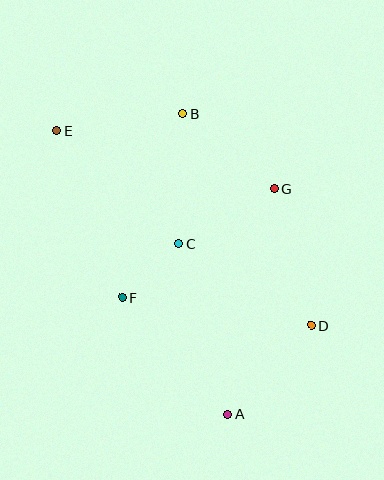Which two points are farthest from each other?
Points A and E are farthest from each other.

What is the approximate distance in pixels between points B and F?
The distance between B and F is approximately 193 pixels.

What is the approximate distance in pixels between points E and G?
The distance between E and G is approximately 225 pixels.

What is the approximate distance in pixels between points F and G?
The distance between F and G is approximately 187 pixels.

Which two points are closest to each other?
Points C and F are closest to each other.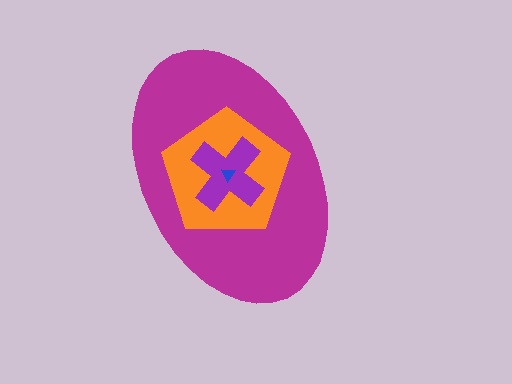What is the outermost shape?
The magenta ellipse.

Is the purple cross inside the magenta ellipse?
Yes.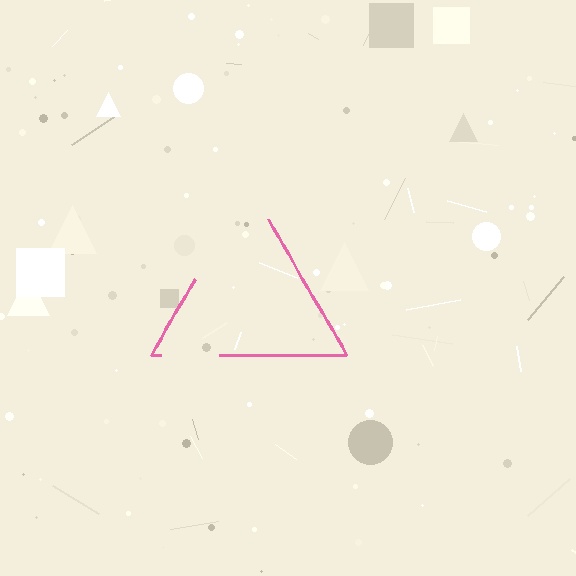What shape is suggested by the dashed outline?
The dashed outline suggests a triangle.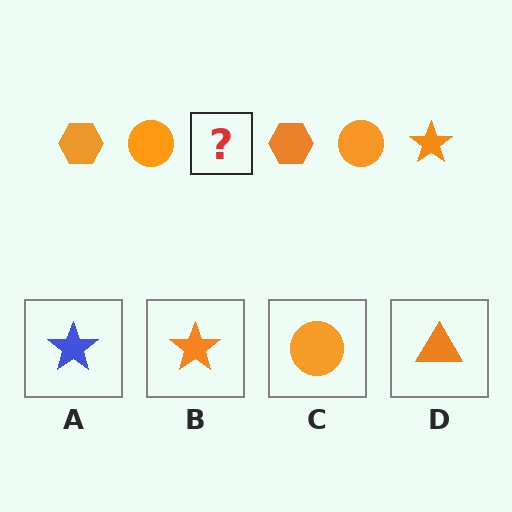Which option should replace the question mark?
Option B.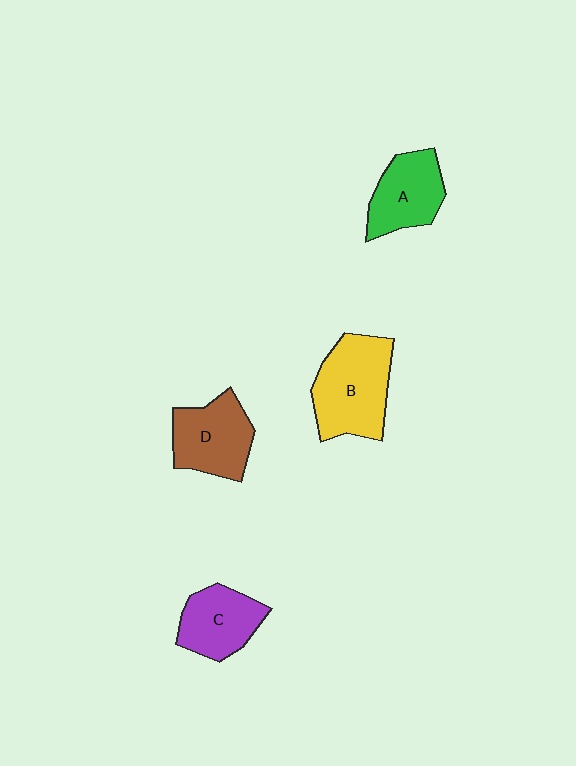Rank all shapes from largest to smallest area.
From largest to smallest: B (yellow), D (brown), A (green), C (purple).